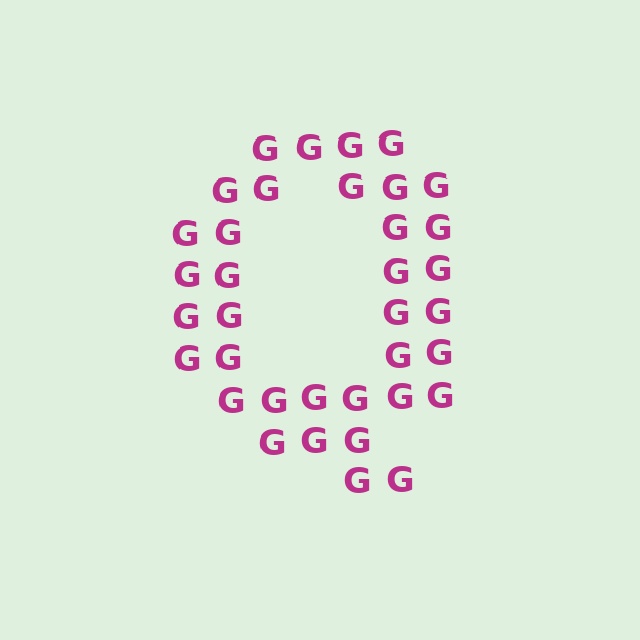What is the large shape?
The large shape is the letter Q.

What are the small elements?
The small elements are letter G's.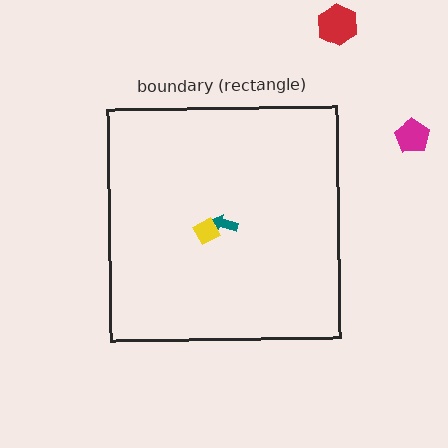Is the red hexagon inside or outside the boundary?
Outside.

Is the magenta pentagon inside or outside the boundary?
Outside.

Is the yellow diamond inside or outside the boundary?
Inside.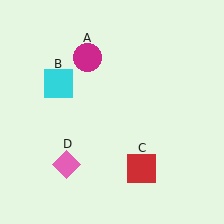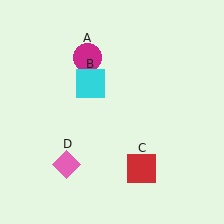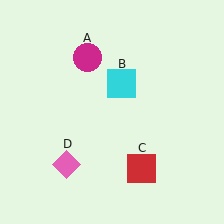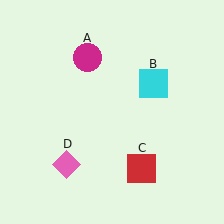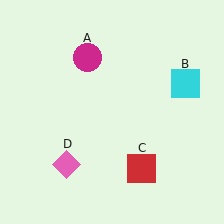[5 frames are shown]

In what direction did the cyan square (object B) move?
The cyan square (object B) moved right.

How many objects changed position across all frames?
1 object changed position: cyan square (object B).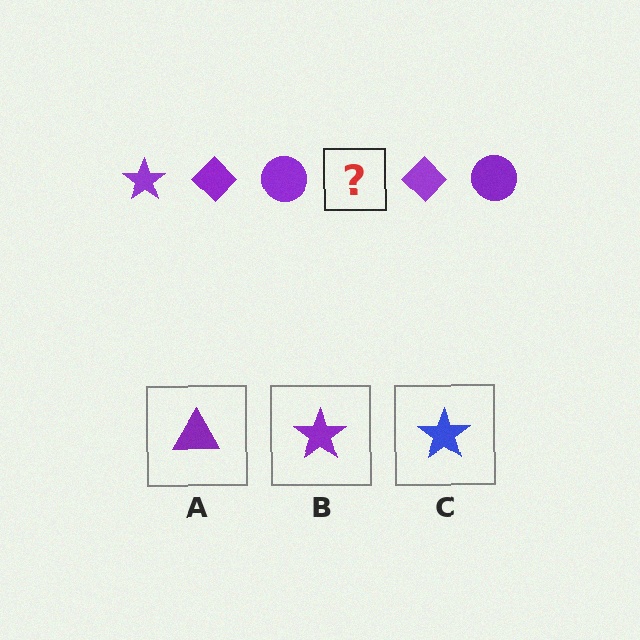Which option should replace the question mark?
Option B.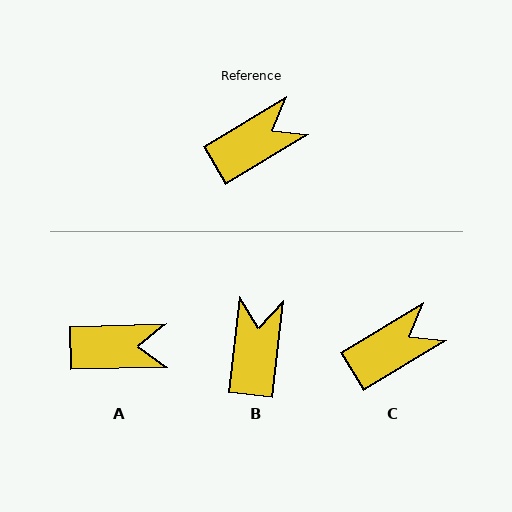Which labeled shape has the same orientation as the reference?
C.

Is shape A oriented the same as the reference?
No, it is off by about 29 degrees.